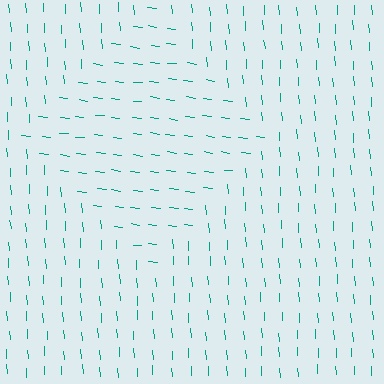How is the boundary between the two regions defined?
The boundary is defined purely by a change in line orientation (approximately 78 degrees difference). All lines are the same color and thickness.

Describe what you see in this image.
The image is filled with small teal line segments. A diamond region in the image has lines oriented differently from the surrounding lines, creating a visible texture boundary.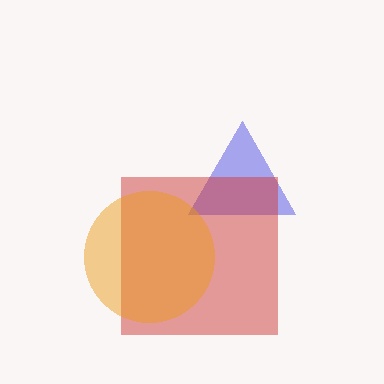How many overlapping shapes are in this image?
There are 3 overlapping shapes in the image.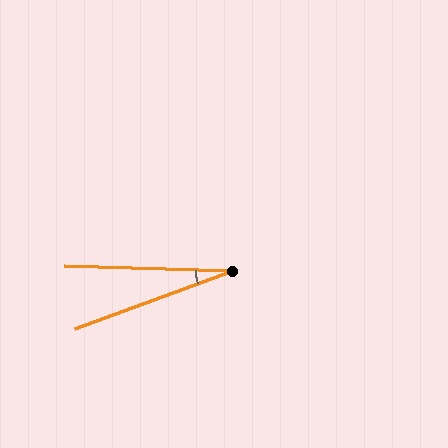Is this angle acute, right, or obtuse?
It is acute.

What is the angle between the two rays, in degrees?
Approximately 22 degrees.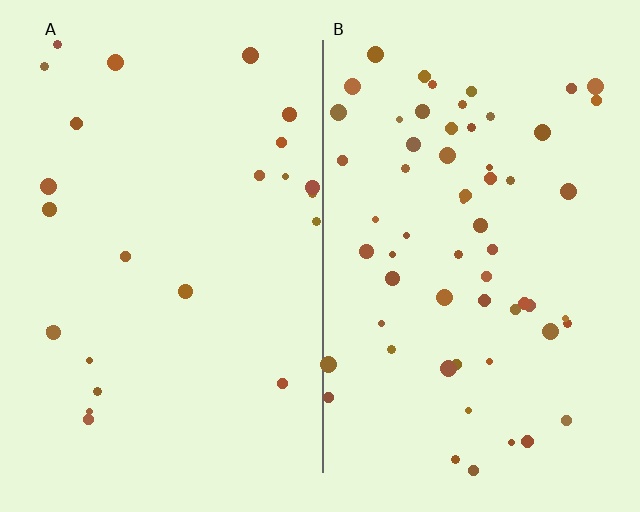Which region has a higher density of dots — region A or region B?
B (the right).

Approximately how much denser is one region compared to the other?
Approximately 2.5× — region B over region A.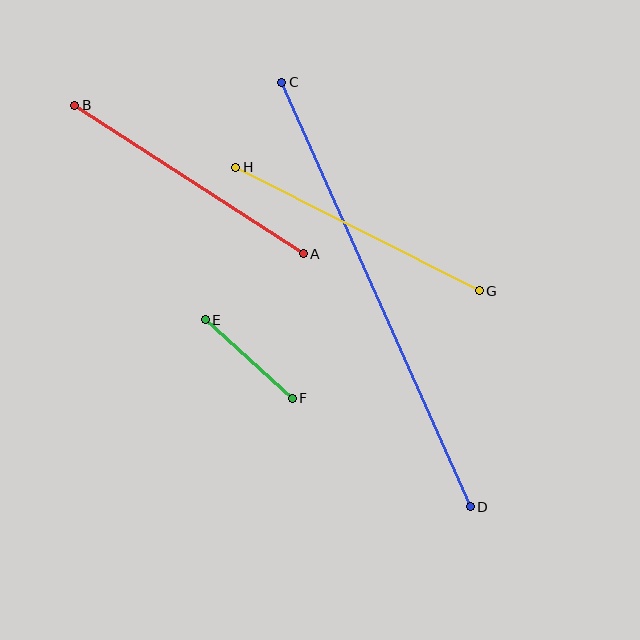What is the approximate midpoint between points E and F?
The midpoint is at approximately (249, 359) pixels.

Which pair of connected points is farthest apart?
Points C and D are farthest apart.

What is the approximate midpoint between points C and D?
The midpoint is at approximately (376, 294) pixels.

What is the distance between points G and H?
The distance is approximately 273 pixels.